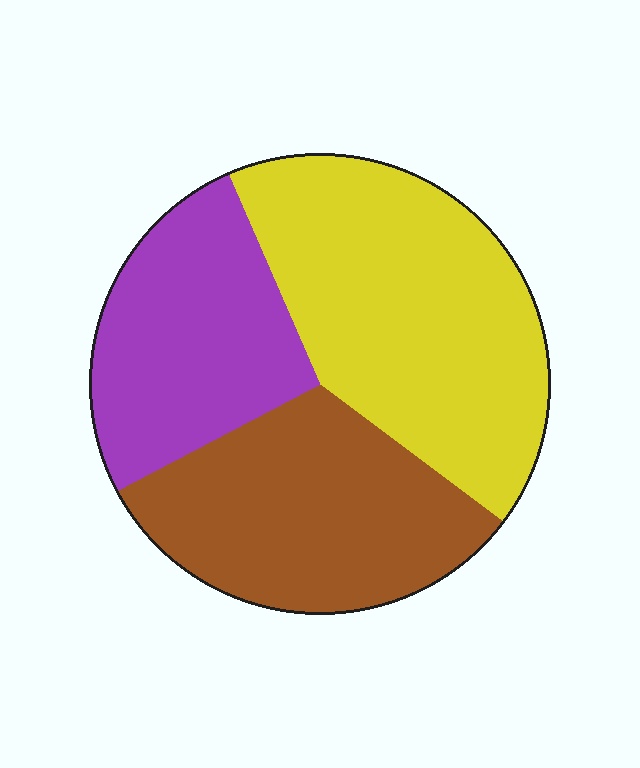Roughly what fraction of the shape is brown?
Brown takes up about one third (1/3) of the shape.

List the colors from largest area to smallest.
From largest to smallest: yellow, brown, purple.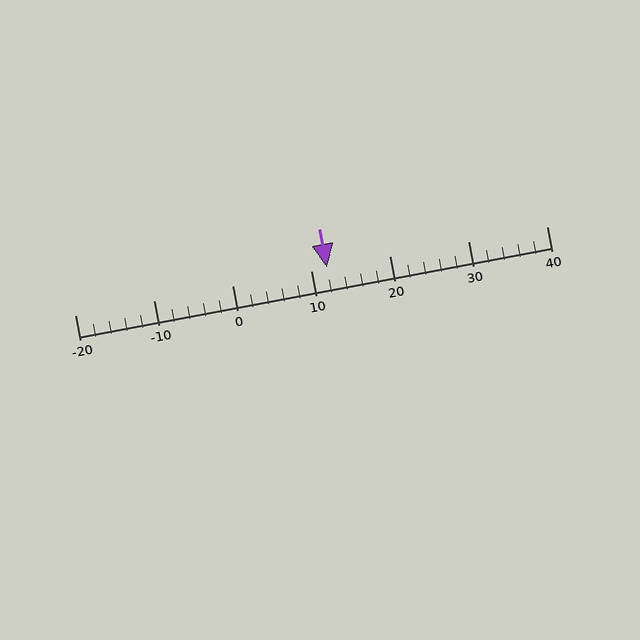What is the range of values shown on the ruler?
The ruler shows values from -20 to 40.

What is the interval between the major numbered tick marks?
The major tick marks are spaced 10 units apart.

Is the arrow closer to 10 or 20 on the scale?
The arrow is closer to 10.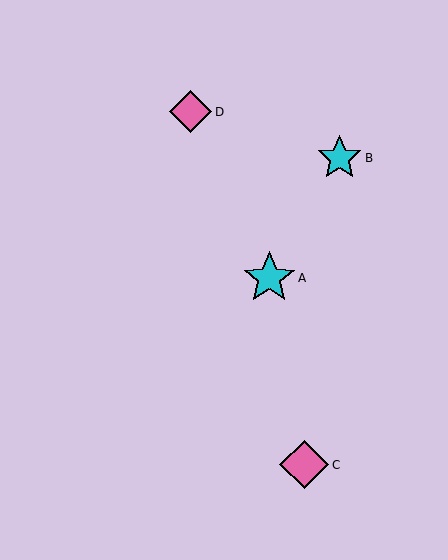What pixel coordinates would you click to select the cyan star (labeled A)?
Click at (269, 278) to select the cyan star A.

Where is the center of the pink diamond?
The center of the pink diamond is at (304, 465).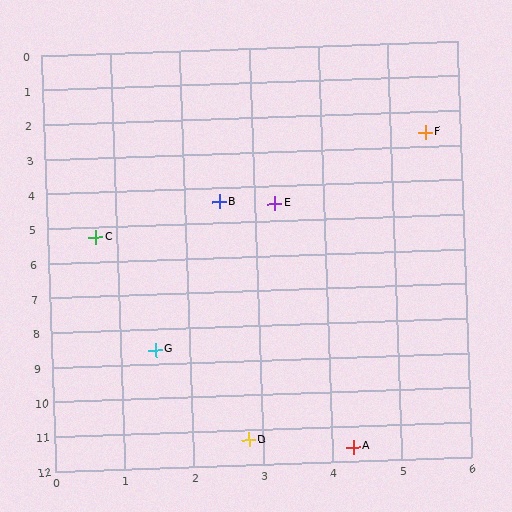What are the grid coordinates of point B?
Point B is at approximately (2.5, 4.4).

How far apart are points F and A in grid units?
Points F and A are about 9.1 grid units apart.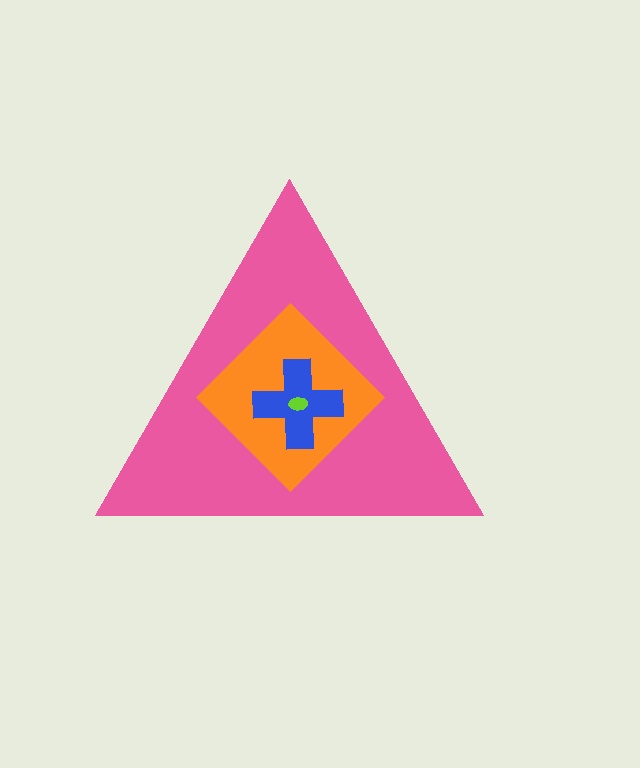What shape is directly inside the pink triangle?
The orange diamond.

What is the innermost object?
The lime ellipse.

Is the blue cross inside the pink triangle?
Yes.